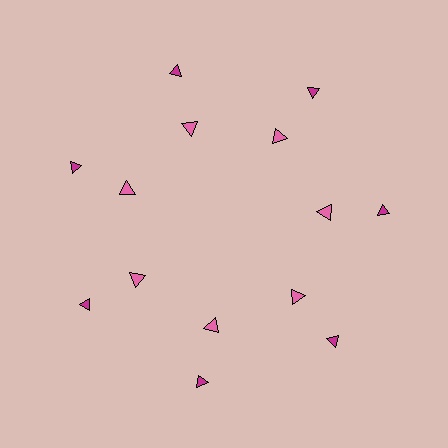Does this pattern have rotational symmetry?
Yes, this pattern has 7-fold rotational symmetry. It looks the same after rotating 51 degrees around the center.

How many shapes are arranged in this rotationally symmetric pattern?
There are 14 shapes, arranged in 7 groups of 2.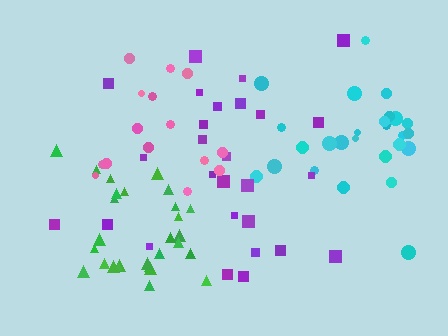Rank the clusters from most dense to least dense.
pink, green, cyan, purple.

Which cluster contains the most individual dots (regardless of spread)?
Green (28).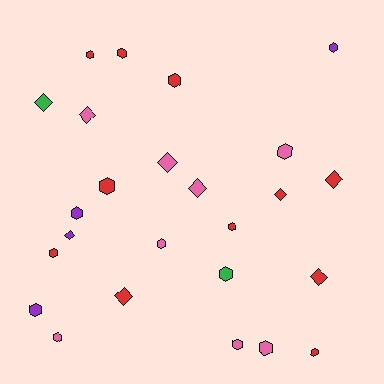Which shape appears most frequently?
Hexagon, with 16 objects.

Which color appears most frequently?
Red, with 11 objects.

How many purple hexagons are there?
There are 3 purple hexagons.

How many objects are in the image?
There are 25 objects.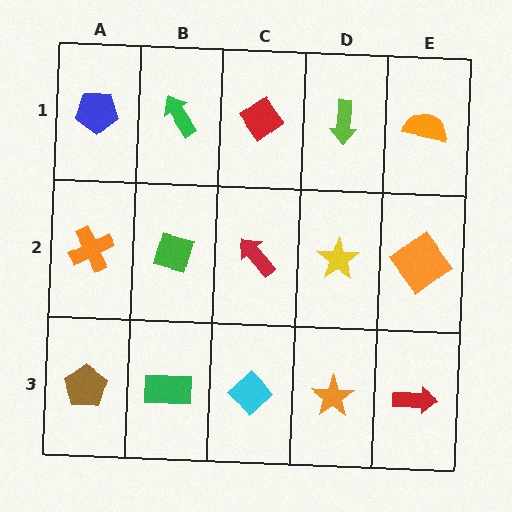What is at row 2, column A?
An orange cross.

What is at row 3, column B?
A green rectangle.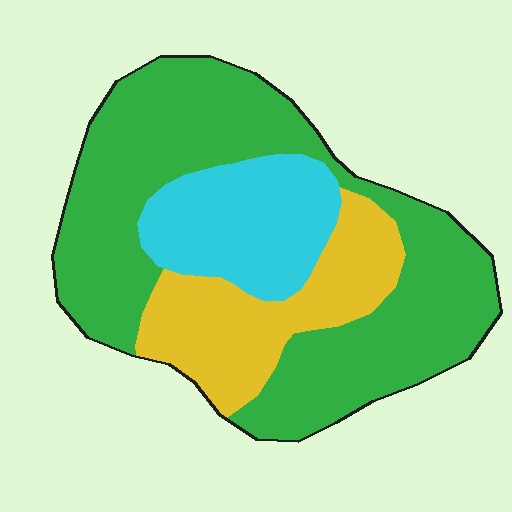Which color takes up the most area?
Green, at roughly 60%.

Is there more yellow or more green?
Green.